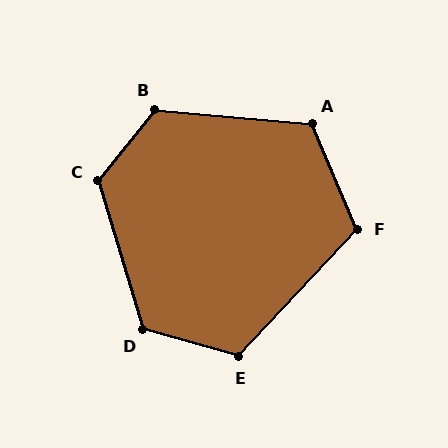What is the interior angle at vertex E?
Approximately 117 degrees (obtuse).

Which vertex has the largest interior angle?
C, at approximately 125 degrees.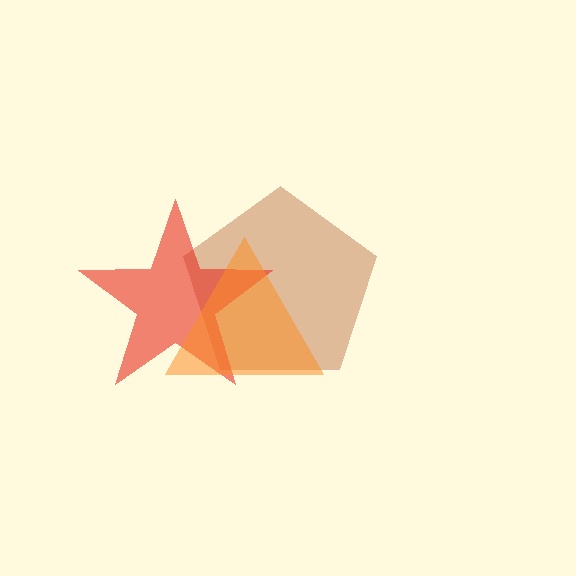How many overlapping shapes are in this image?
There are 3 overlapping shapes in the image.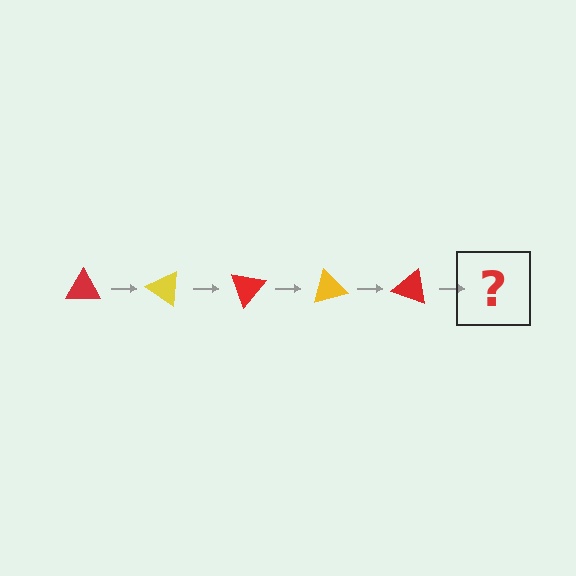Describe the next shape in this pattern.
It should be a yellow triangle, rotated 175 degrees from the start.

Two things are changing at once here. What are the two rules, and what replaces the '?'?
The two rules are that it rotates 35 degrees each step and the color cycles through red and yellow. The '?' should be a yellow triangle, rotated 175 degrees from the start.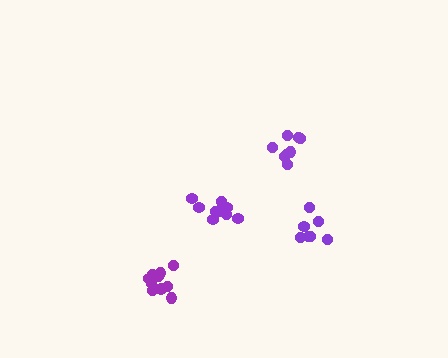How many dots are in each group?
Group 1: 9 dots, Group 2: 10 dots, Group 3: 7 dots, Group 4: 11 dots (37 total).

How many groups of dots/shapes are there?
There are 4 groups.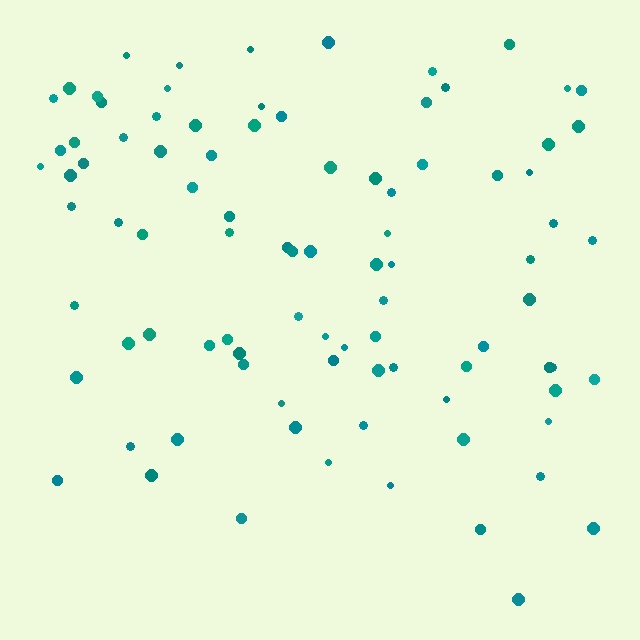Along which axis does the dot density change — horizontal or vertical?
Vertical.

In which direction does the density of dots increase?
From bottom to top, with the top side densest.